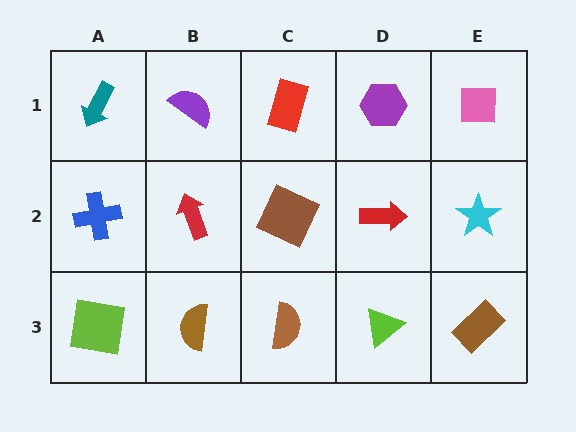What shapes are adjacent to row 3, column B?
A red arrow (row 2, column B), a lime square (row 3, column A), a brown semicircle (row 3, column C).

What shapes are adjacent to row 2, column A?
A teal arrow (row 1, column A), a lime square (row 3, column A), a red arrow (row 2, column B).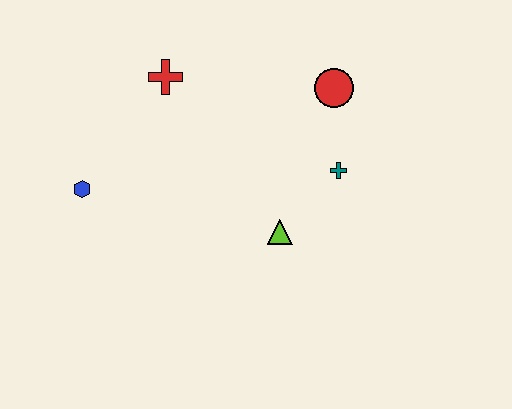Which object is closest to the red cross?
The blue hexagon is closest to the red cross.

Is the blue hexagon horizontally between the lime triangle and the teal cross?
No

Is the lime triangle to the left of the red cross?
No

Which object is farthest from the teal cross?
The blue hexagon is farthest from the teal cross.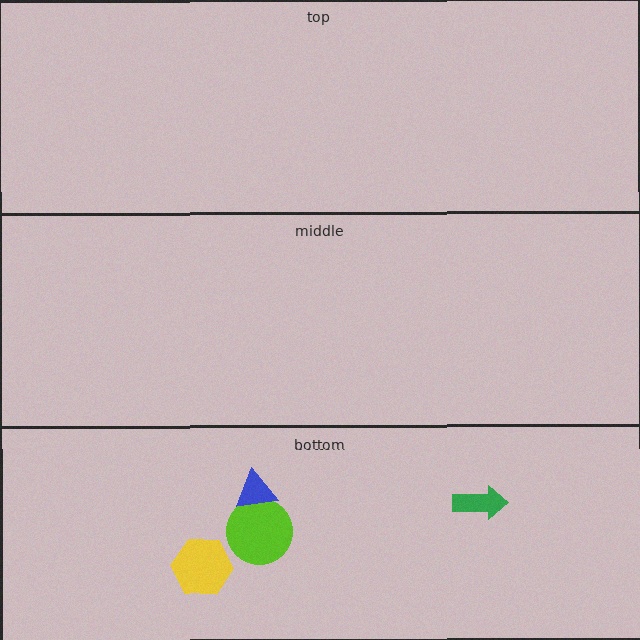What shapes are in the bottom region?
The lime circle, the green arrow, the yellow hexagon, the blue triangle.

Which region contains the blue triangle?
The bottom region.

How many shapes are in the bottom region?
4.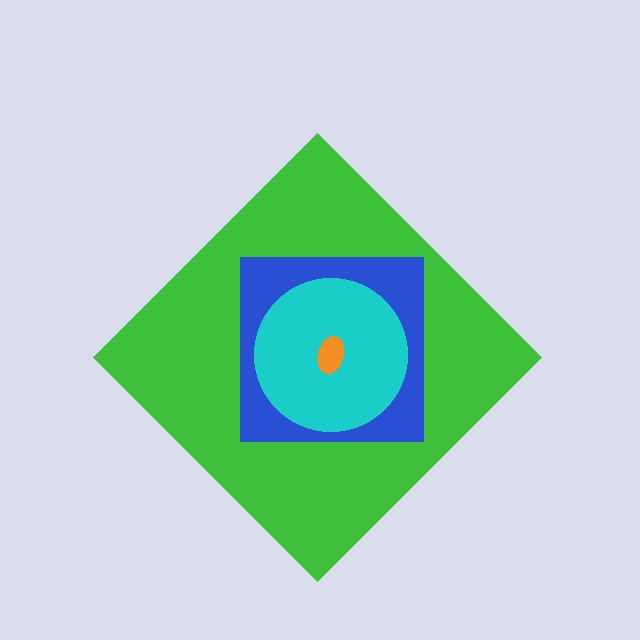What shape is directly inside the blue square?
The cyan circle.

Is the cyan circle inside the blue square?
Yes.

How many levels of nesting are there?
4.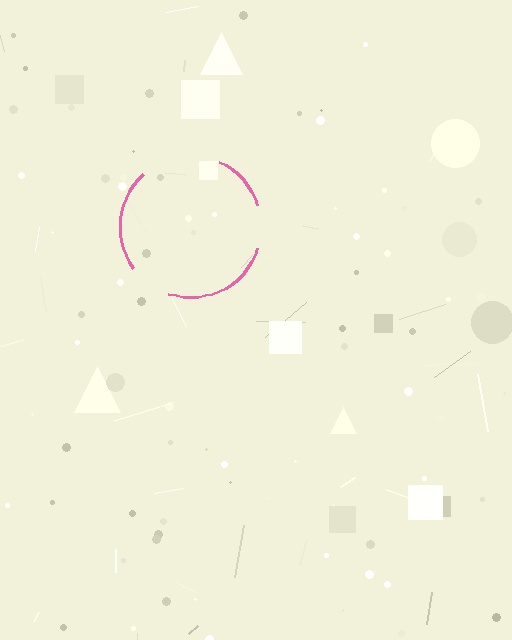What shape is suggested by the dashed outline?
The dashed outline suggests a circle.